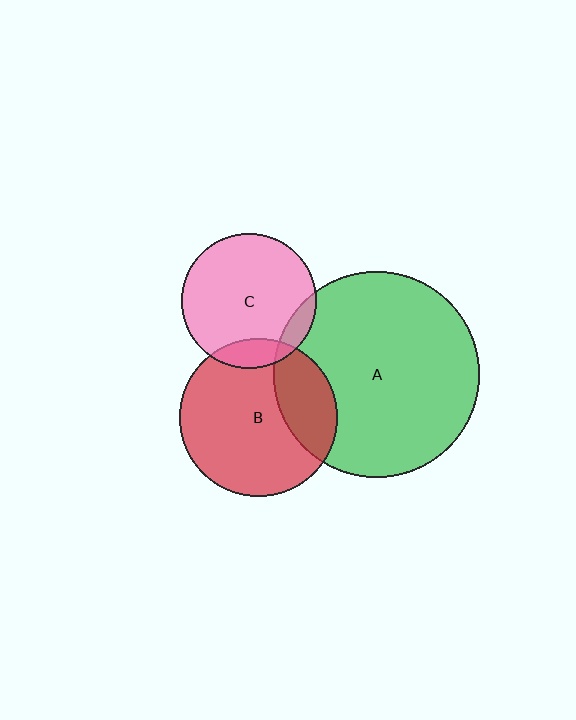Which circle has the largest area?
Circle A (green).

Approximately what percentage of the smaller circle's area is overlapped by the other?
Approximately 10%.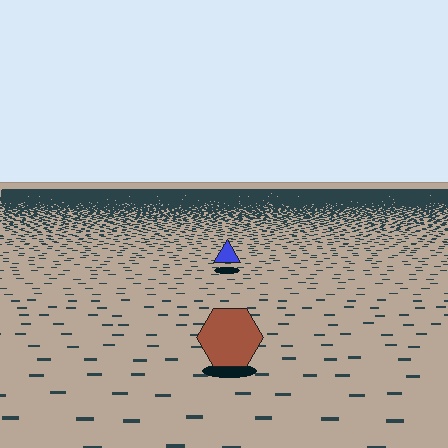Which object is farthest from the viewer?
The blue triangle is farthest from the viewer. It appears smaller and the ground texture around it is denser.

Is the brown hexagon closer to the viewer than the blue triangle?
Yes. The brown hexagon is closer — you can tell from the texture gradient: the ground texture is coarser near it.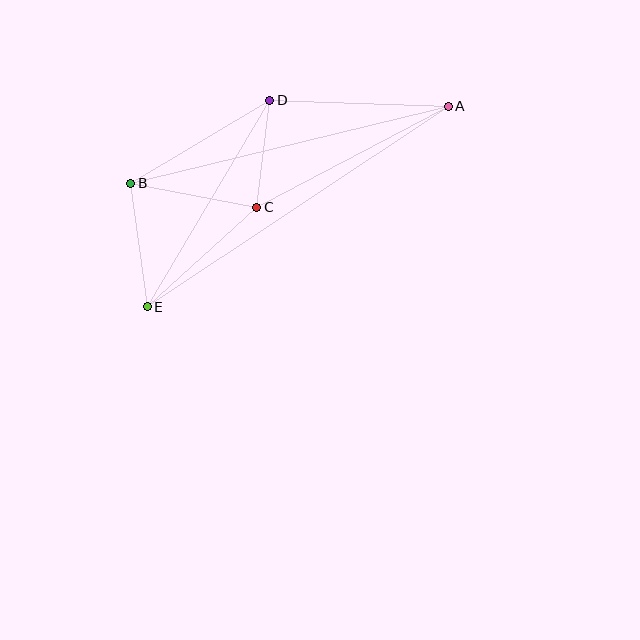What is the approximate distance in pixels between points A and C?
The distance between A and C is approximately 216 pixels.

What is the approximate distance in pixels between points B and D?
The distance between B and D is approximately 162 pixels.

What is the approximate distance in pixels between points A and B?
The distance between A and B is approximately 327 pixels.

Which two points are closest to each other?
Points C and D are closest to each other.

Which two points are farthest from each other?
Points A and E are farthest from each other.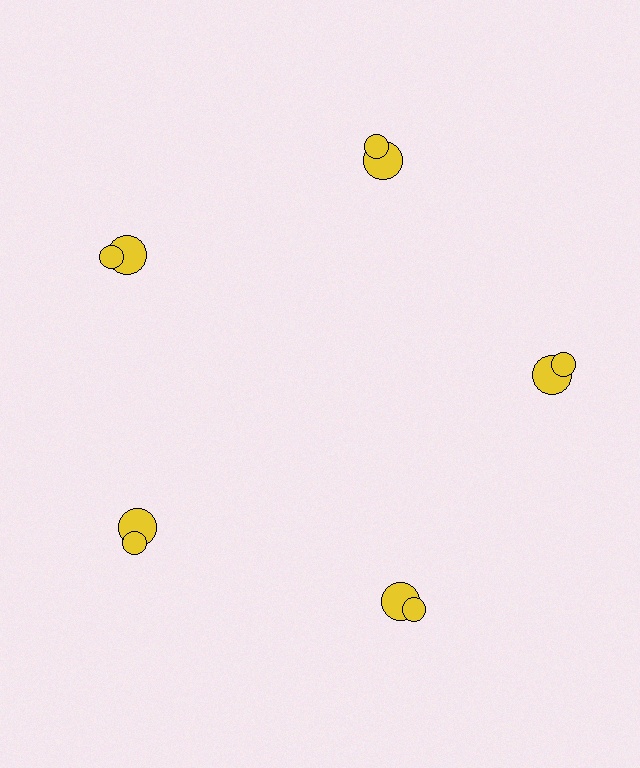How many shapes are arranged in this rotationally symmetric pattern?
There are 10 shapes, arranged in 5 groups of 2.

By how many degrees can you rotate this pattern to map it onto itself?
The pattern maps onto itself every 72 degrees of rotation.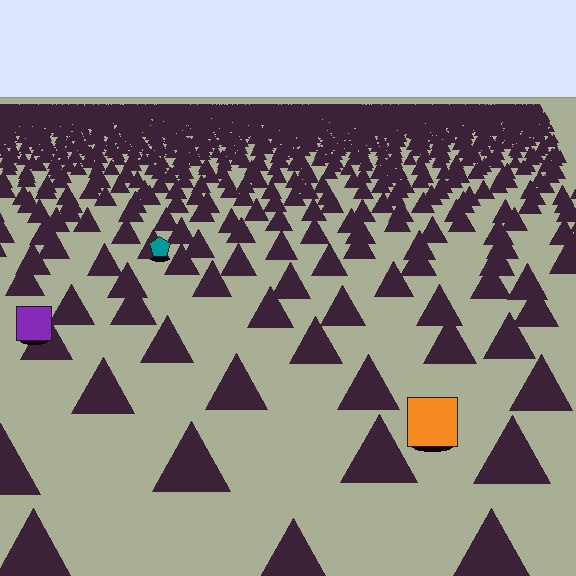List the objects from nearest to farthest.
From nearest to farthest: the orange square, the purple square, the teal pentagon.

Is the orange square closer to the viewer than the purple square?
Yes. The orange square is closer — you can tell from the texture gradient: the ground texture is coarser near it.